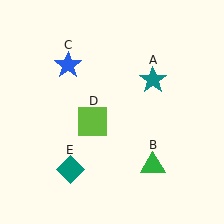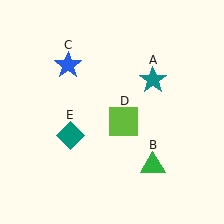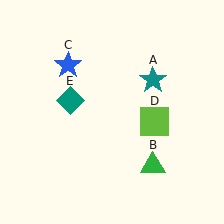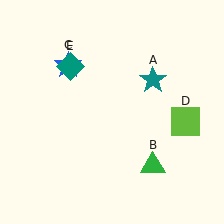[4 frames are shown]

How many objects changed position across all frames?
2 objects changed position: lime square (object D), teal diamond (object E).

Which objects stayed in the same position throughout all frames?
Teal star (object A) and green triangle (object B) and blue star (object C) remained stationary.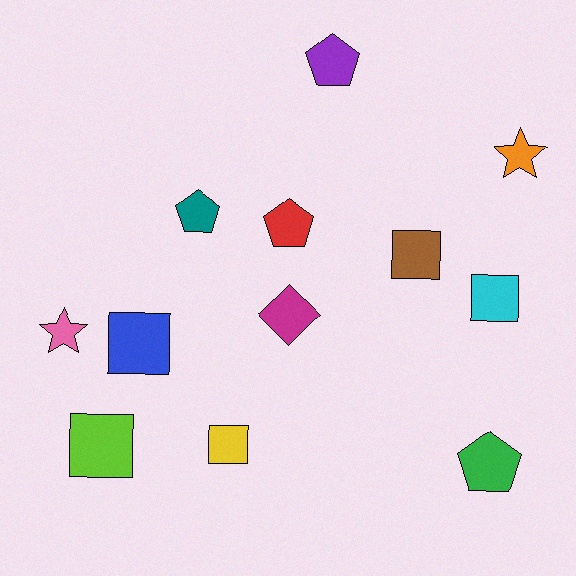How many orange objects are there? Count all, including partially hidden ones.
There is 1 orange object.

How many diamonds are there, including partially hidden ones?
There is 1 diamond.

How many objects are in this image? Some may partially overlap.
There are 12 objects.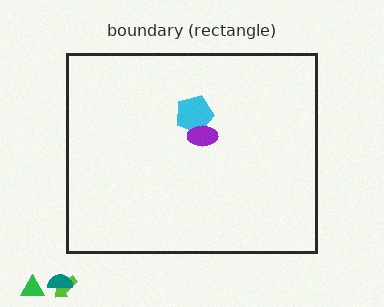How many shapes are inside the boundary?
2 inside, 3 outside.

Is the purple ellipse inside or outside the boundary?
Inside.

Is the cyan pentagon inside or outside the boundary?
Inside.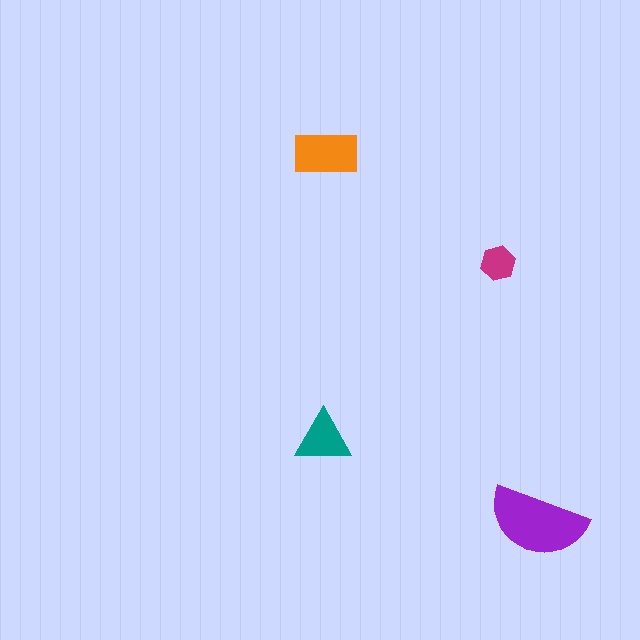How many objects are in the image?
There are 4 objects in the image.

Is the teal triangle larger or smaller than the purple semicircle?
Smaller.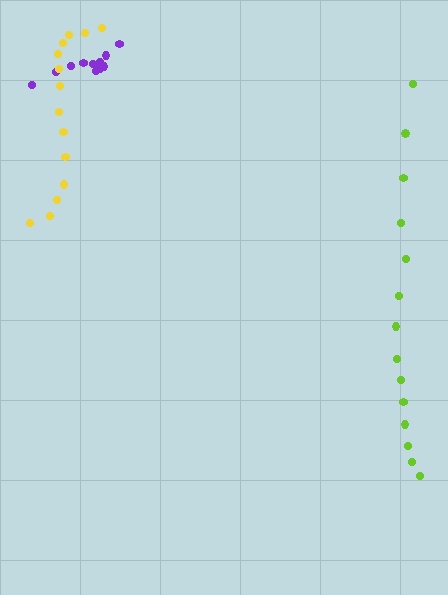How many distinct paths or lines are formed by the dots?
There are 3 distinct paths.